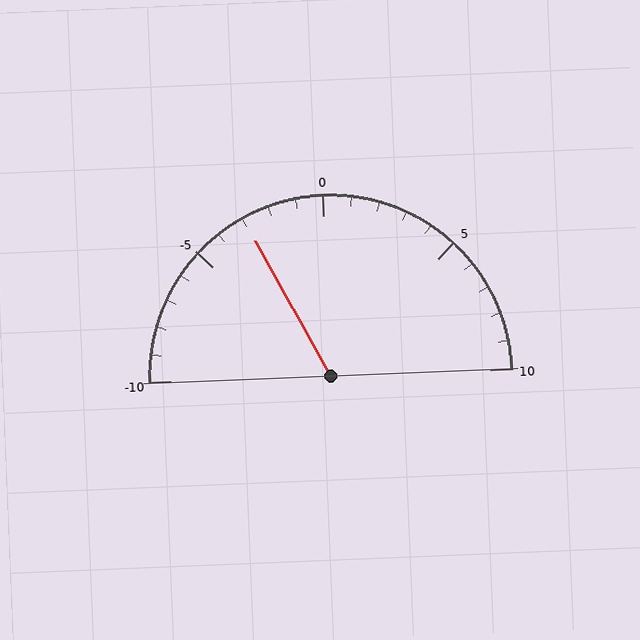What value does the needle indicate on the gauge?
The needle indicates approximately -3.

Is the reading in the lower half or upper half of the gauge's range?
The reading is in the lower half of the range (-10 to 10).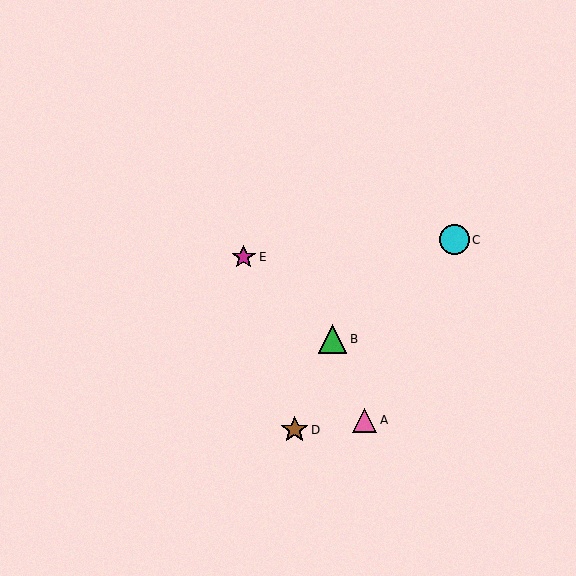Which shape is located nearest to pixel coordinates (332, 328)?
The green triangle (labeled B) at (332, 339) is nearest to that location.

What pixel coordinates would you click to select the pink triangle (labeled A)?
Click at (365, 420) to select the pink triangle A.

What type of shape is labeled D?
Shape D is a brown star.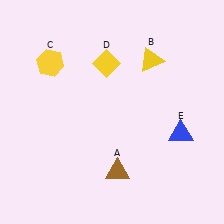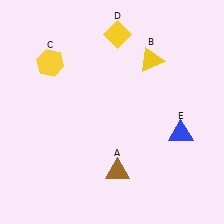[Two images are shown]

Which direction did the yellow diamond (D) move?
The yellow diamond (D) moved up.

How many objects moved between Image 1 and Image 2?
1 object moved between the two images.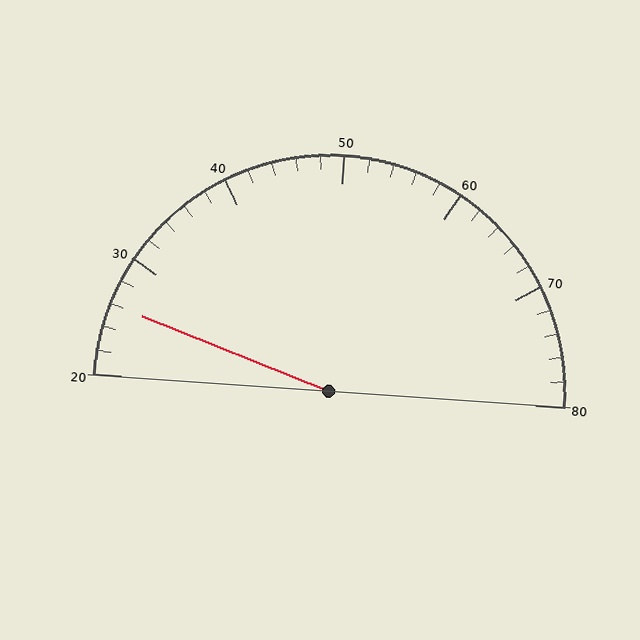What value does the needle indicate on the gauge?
The needle indicates approximately 26.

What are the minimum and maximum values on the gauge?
The gauge ranges from 20 to 80.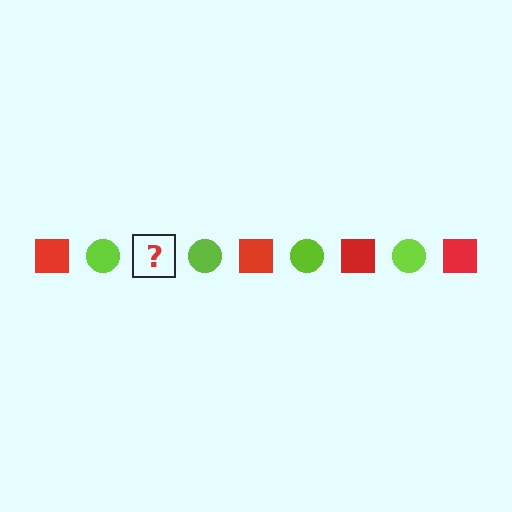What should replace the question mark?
The question mark should be replaced with a red square.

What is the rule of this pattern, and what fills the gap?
The rule is that the pattern alternates between red square and lime circle. The gap should be filled with a red square.